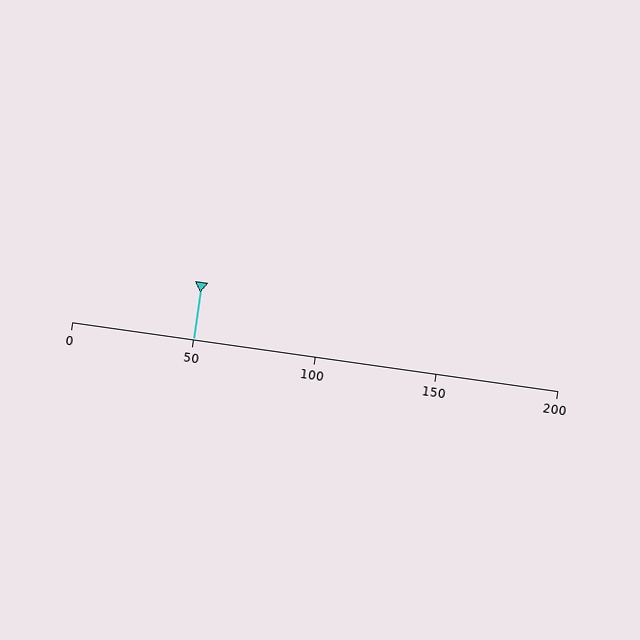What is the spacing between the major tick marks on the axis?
The major ticks are spaced 50 apart.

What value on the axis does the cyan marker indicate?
The marker indicates approximately 50.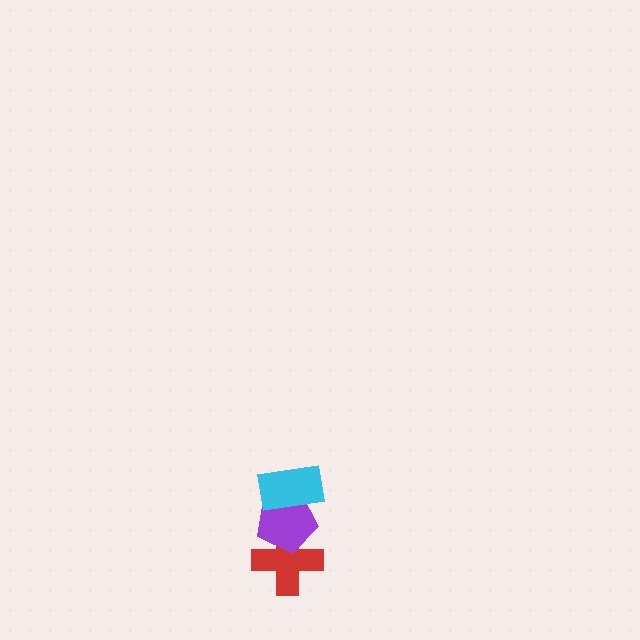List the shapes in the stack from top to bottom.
From top to bottom: the cyan rectangle, the purple pentagon, the red cross.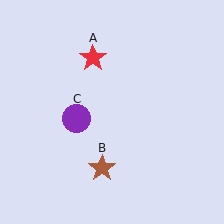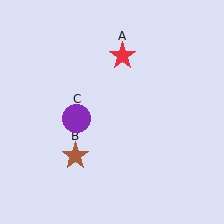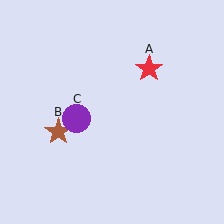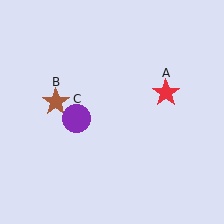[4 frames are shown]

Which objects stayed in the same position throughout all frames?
Purple circle (object C) remained stationary.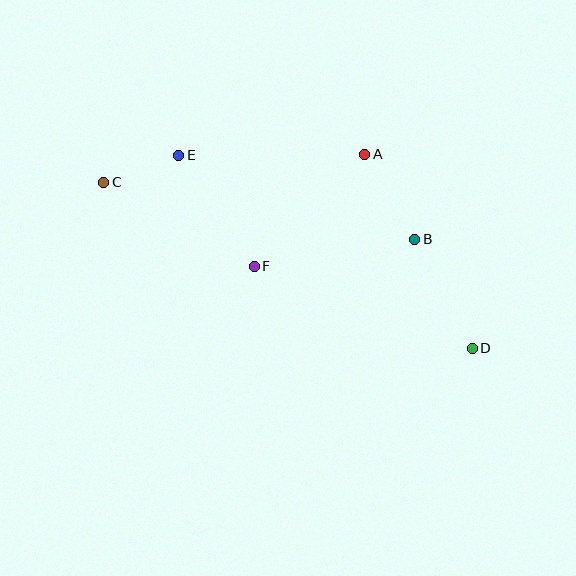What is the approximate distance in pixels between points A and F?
The distance between A and F is approximately 157 pixels.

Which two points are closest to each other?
Points C and E are closest to each other.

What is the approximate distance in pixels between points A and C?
The distance between A and C is approximately 262 pixels.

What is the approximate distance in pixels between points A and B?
The distance between A and B is approximately 98 pixels.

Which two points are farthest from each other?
Points C and D are farthest from each other.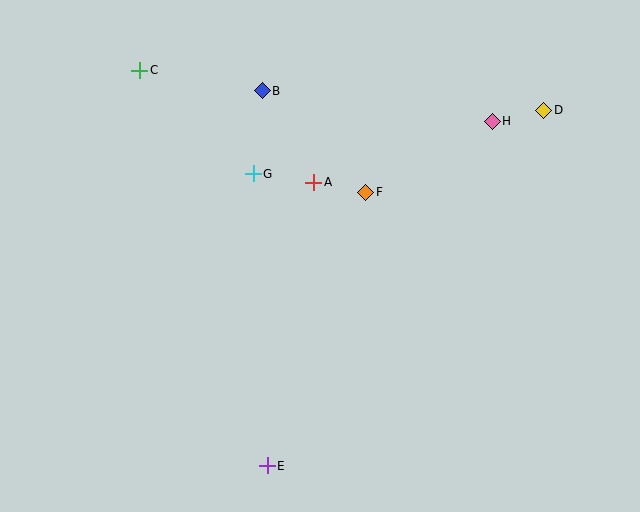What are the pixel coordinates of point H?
Point H is at (492, 121).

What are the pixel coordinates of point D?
Point D is at (544, 110).